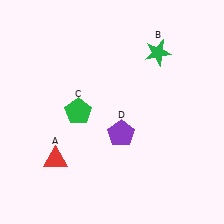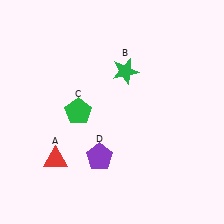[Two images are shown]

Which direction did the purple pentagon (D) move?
The purple pentagon (D) moved down.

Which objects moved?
The objects that moved are: the green star (B), the purple pentagon (D).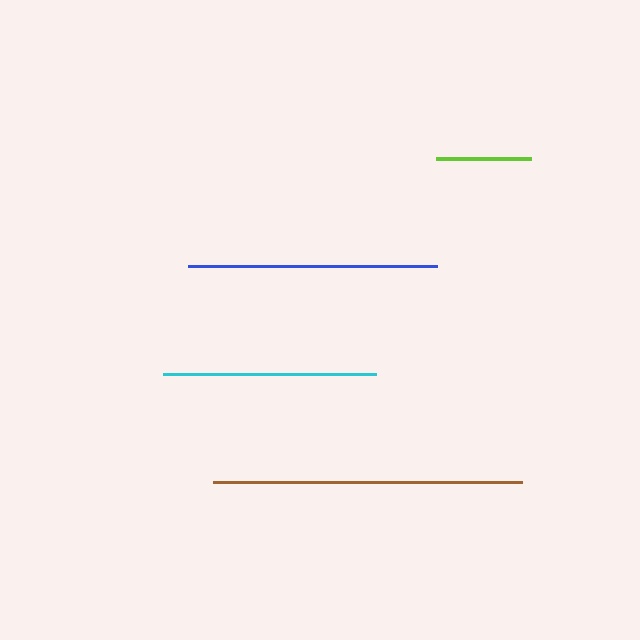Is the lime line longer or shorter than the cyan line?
The cyan line is longer than the lime line.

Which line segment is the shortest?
The lime line is the shortest at approximately 95 pixels.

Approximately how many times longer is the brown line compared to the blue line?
The brown line is approximately 1.2 times the length of the blue line.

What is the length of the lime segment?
The lime segment is approximately 95 pixels long.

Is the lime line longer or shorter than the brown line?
The brown line is longer than the lime line.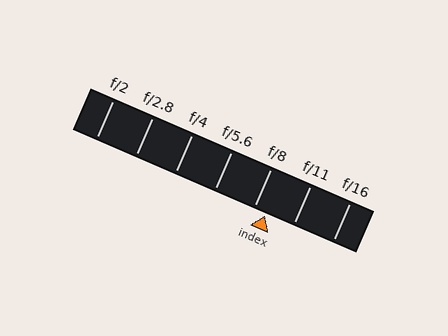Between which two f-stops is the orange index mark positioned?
The index mark is between f/8 and f/11.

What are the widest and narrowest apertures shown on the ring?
The widest aperture shown is f/2 and the narrowest is f/16.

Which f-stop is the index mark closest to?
The index mark is closest to f/8.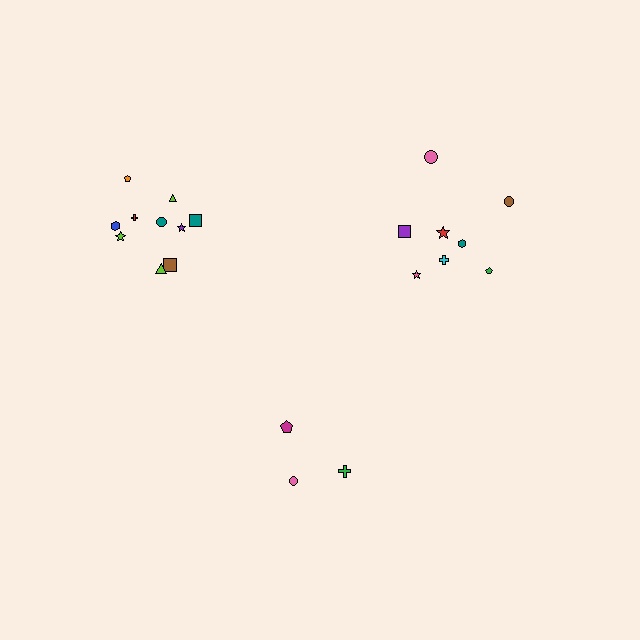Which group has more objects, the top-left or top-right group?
The top-left group.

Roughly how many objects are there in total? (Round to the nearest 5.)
Roughly 20 objects in total.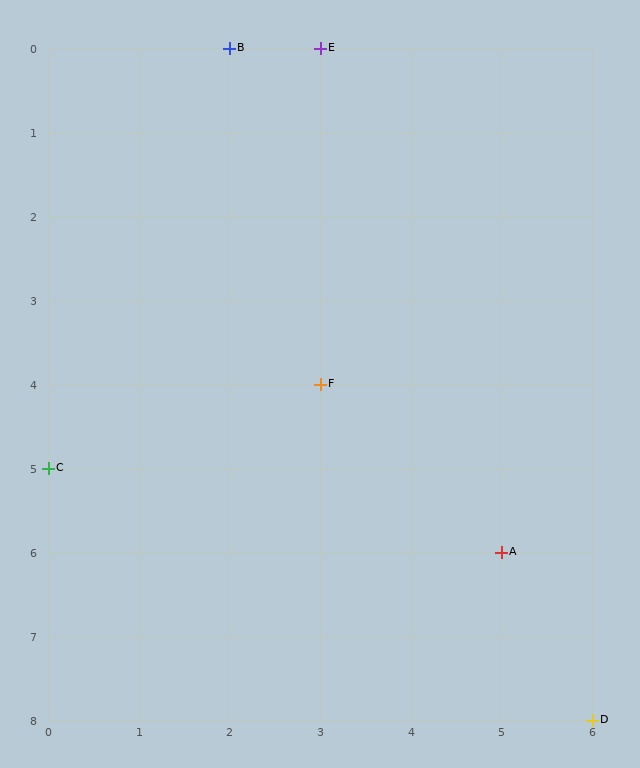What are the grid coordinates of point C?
Point C is at grid coordinates (0, 5).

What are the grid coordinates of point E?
Point E is at grid coordinates (3, 0).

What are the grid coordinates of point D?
Point D is at grid coordinates (6, 8).